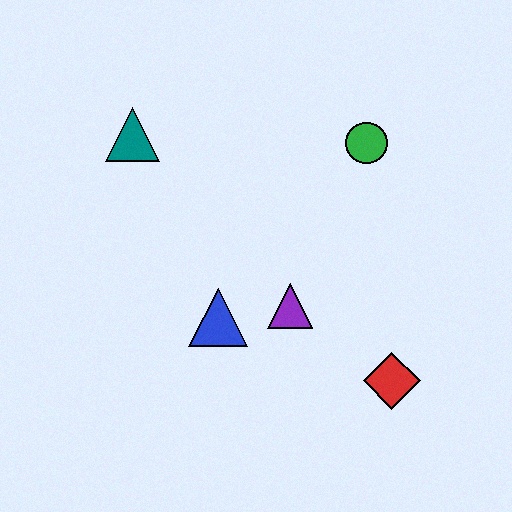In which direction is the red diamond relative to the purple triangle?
The red diamond is to the right of the purple triangle.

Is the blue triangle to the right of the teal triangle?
Yes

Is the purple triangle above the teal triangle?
No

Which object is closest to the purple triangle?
The blue triangle is closest to the purple triangle.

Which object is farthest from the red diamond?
The teal triangle is farthest from the red diamond.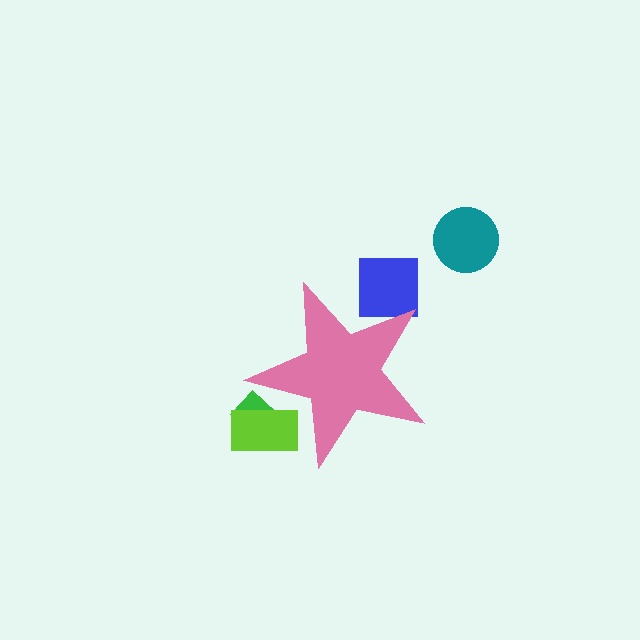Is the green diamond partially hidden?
Yes, the green diamond is partially hidden behind the pink star.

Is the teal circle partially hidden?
No, the teal circle is fully visible.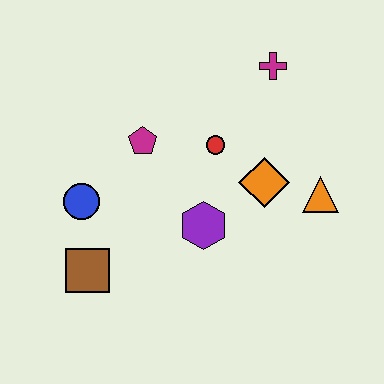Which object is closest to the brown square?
The blue circle is closest to the brown square.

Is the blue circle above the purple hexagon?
Yes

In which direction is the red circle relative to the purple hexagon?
The red circle is above the purple hexagon.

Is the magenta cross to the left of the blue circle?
No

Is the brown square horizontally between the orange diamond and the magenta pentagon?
No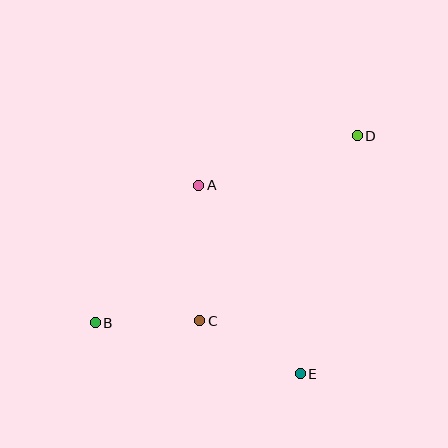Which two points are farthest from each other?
Points B and D are farthest from each other.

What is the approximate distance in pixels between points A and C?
The distance between A and C is approximately 136 pixels.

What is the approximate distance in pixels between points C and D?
The distance between C and D is approximately 243 pixels.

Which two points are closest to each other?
Points B and C are closest to each other.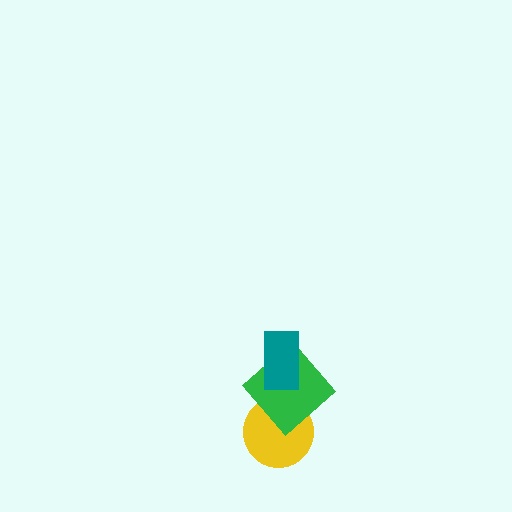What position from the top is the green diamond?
The green diamond is 2nd from the top.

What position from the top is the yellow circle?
The yellow circle is 3rd from the top.